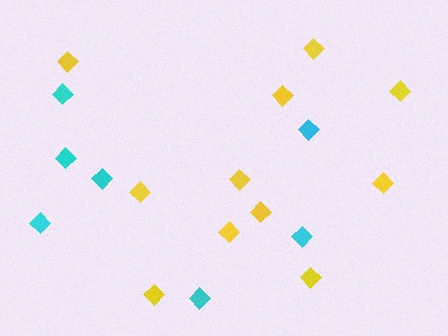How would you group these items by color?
There are 2 groups: one group of yellow diamonds (11) and one group of cyan diamonds (7).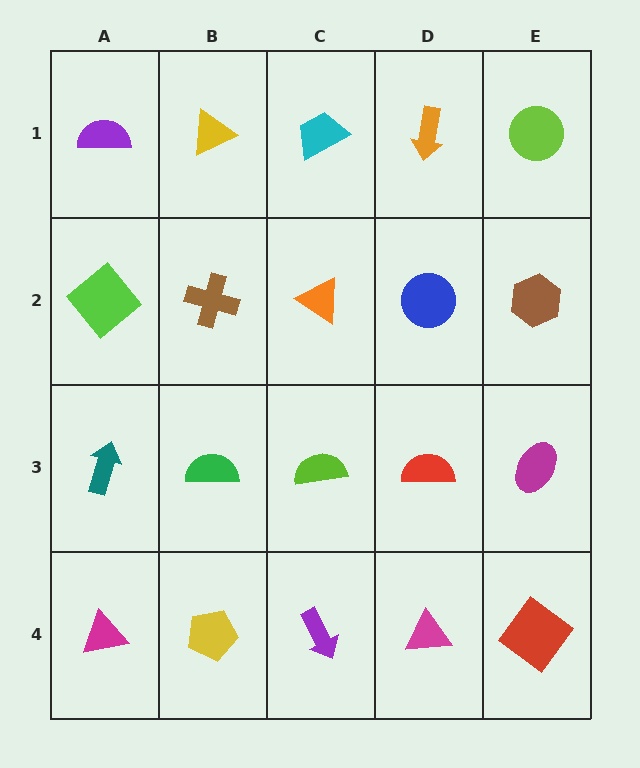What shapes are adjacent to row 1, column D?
A blue circle (row 2, column D), a cyan trapezoid (row 1, column C), a lime circle (row 1, column E).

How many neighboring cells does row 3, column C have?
4.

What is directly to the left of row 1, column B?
A purple semicircle.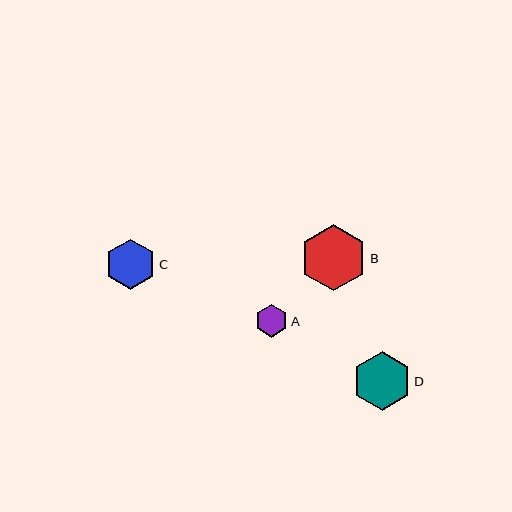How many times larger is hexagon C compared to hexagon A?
Hexagon C is approximately 1.5 times the size of hexagon A.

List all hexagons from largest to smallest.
From largest to smallest: B, D, C, A.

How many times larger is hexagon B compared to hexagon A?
Hexagon B is approximately 2.1 times the size of hexagon A.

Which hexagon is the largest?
Hexagon B is the largest with a size of approximately 67 pixels.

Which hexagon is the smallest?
Hexagon A is the smallest with a size of approximately 32 pixels.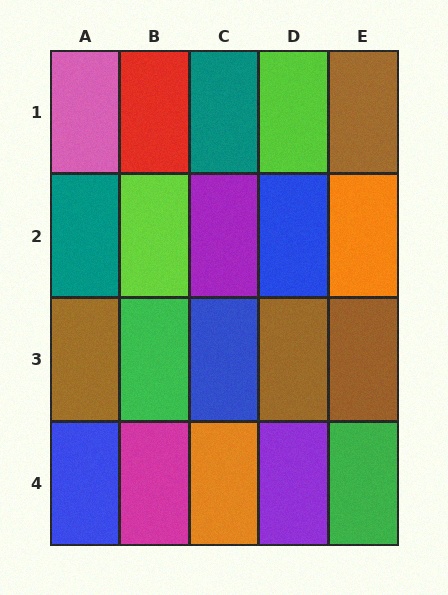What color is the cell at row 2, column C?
Purple.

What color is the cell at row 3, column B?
Green.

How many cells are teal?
2 cells are teal.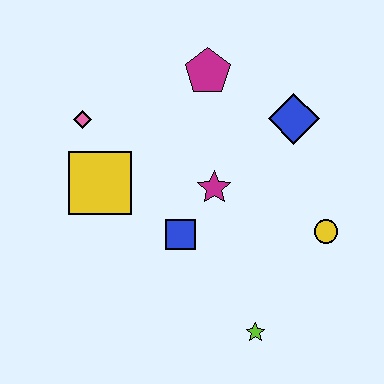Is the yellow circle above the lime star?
Yes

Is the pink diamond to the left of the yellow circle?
Yes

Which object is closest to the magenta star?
The blue square is closest to the magenta star.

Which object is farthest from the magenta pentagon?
The lime star is farthest from the magenta pentagon.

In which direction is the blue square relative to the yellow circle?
The blue square is to the left of the yellow circle.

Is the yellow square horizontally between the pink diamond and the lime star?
Yes